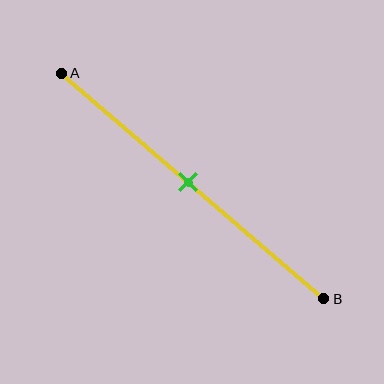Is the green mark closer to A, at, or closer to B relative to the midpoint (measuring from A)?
The green mark is approximately at the midpoint of segment AB.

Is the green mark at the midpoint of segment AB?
Yes, the mark is approximately at the midpoint.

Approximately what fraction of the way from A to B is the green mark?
The green mark is approximately 50% of the way from A to B.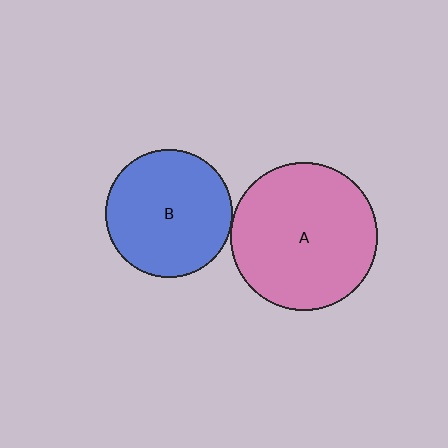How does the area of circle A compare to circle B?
Approximately 1.3 times.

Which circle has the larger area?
Circle A (pink).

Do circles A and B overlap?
Yes.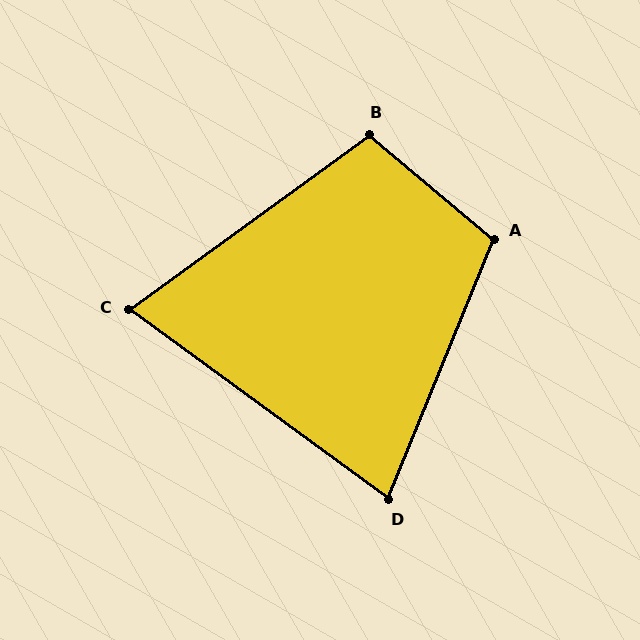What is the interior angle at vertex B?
Approximately 104 degrees (obtuse).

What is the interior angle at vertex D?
Approximately 76 degrees (acute).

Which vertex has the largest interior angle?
A, at approximately 108 degrees.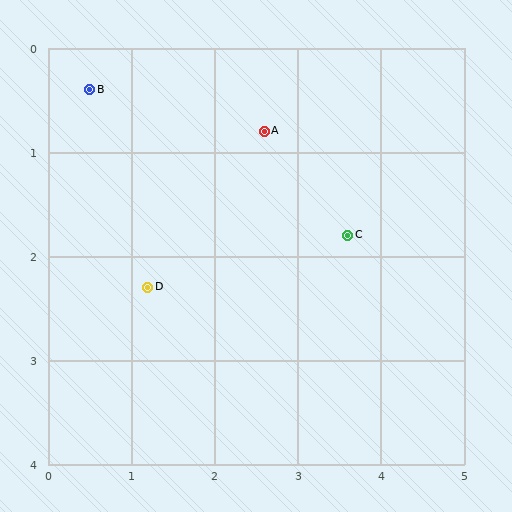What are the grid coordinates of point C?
Point C is at approximately (3.6, 1.8).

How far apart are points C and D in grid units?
Points C and D are about 2.5 grid units apart.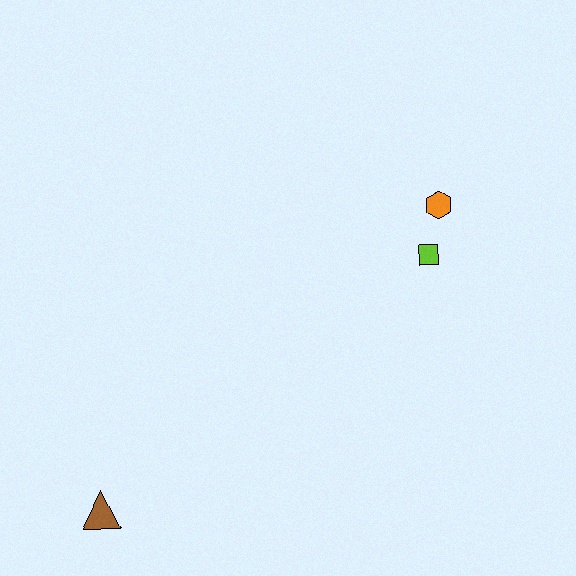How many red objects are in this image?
There are no red objects.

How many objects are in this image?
There are 3 objects.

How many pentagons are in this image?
There are no pentagons.